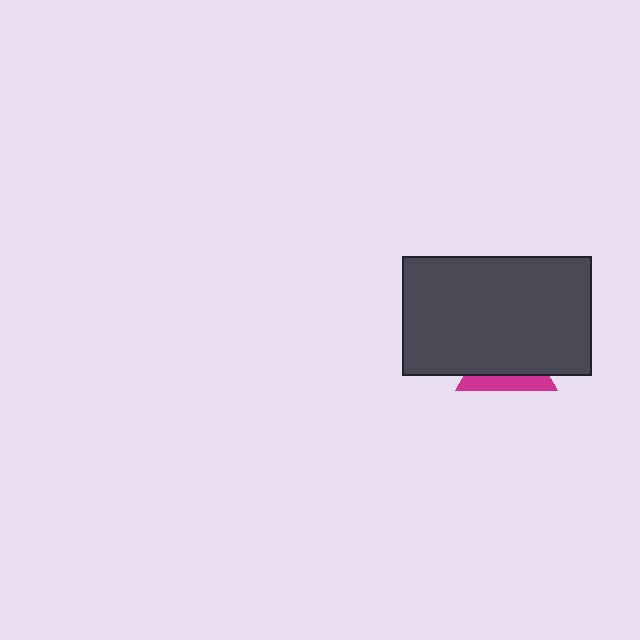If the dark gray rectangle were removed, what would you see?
You would see the complete magenta triangle.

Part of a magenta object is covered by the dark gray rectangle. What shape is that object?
It is a triangle.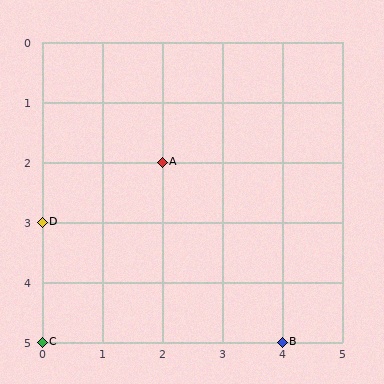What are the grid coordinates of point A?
Point A is at grid coordinates (2, 2).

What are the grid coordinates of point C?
Point C is at grid coordinates (0, 5).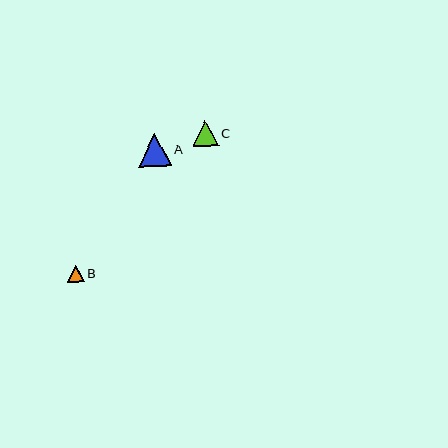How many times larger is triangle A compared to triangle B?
Triangle A is approximately 1.9 times the size of triangle B.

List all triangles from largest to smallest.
From largest to smallest: A, C, B.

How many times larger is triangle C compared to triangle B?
Triangle C is approximately 1.5 times the size of triangle B.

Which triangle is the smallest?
Triangle B is the smallest with a size of approximately 17 pixels.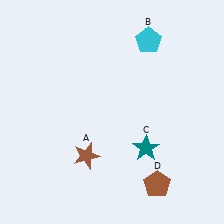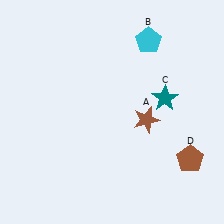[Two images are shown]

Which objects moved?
The objects that moved are: the brown star (A), the teal star (C), the brown pentagon (D).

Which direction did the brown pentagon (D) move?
The brown pentagon (D) moved right.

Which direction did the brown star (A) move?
The brown star (A) moved right.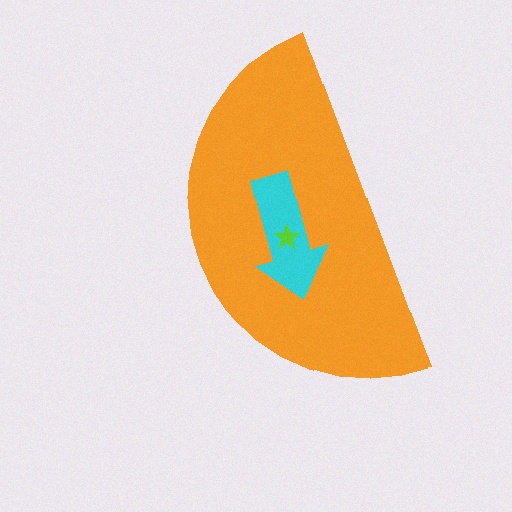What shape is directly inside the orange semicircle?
The cyan arrow.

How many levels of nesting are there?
3.